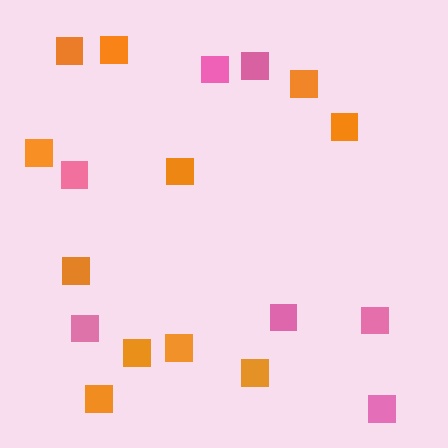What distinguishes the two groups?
There are 2 groups: one group of orange squares (11) and one group of pink squares (7).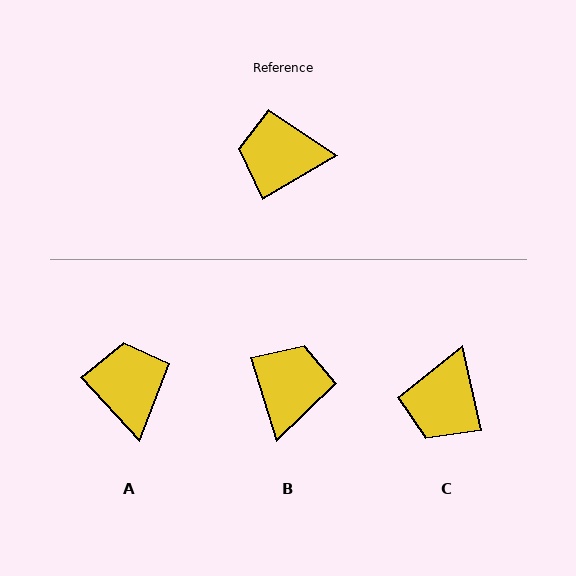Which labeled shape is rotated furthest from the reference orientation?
B, about 103 degrees away.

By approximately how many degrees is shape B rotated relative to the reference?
Approximately 103 degrees clockwise.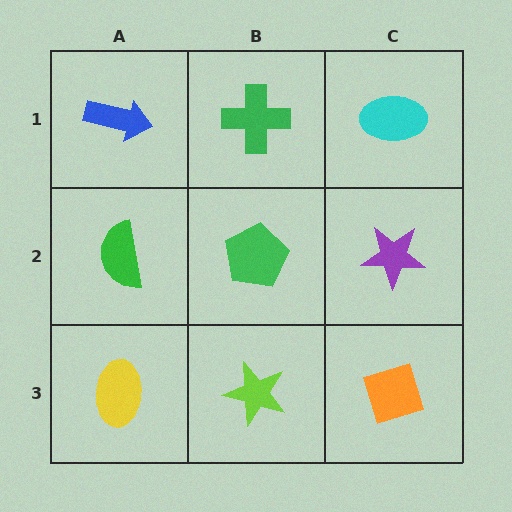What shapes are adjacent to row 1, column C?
A purple star (row 2, column C), a green cross (row 1, column B).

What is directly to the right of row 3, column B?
An orange diamond.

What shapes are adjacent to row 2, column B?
A green cross (row 1, column B), a lime star (row 3, column B), a green semicircle (row 2, column A), a purple star (row 2, column C).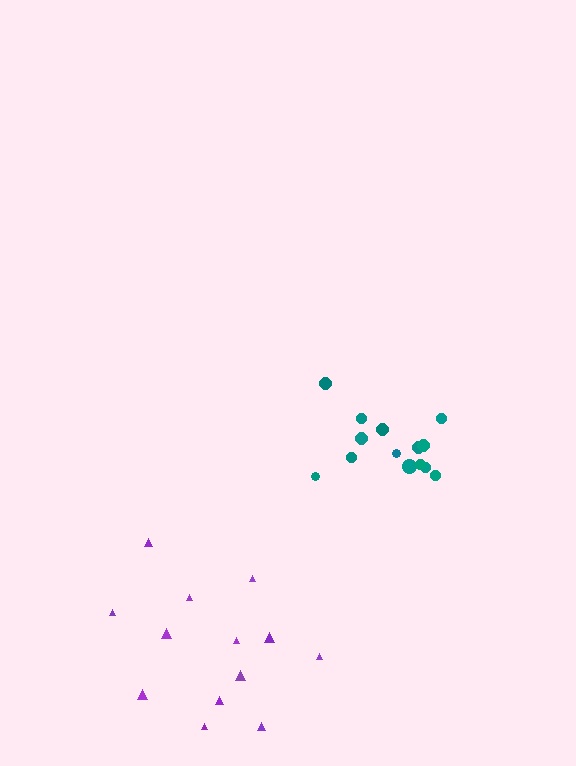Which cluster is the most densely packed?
Teal.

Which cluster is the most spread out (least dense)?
Purple.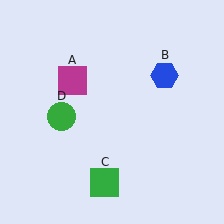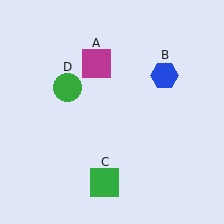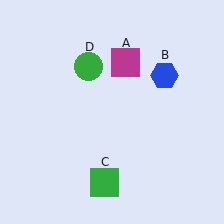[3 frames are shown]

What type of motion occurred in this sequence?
The magenta square (object A), green circle (object D) rotated clockwise around the center of the scene.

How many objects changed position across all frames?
2 objects changed position: magenta square (object A), green circle (object D).